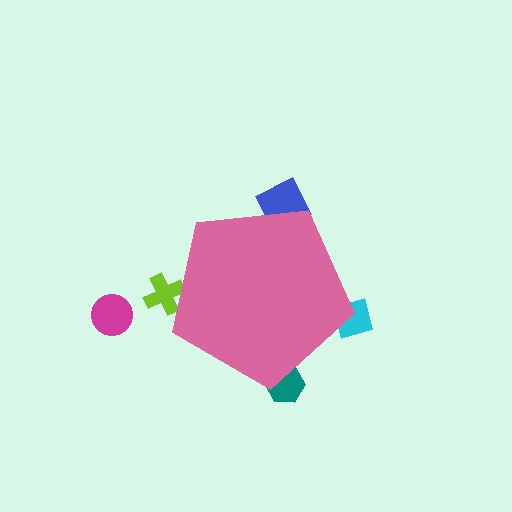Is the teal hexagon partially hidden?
Yes, the teal hexagon is partially hidden behind the pink pentagon.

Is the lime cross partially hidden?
Yes, the lime cross is partially hidden behind the pink pentagon.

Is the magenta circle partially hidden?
No, the magenta circle is fully visible.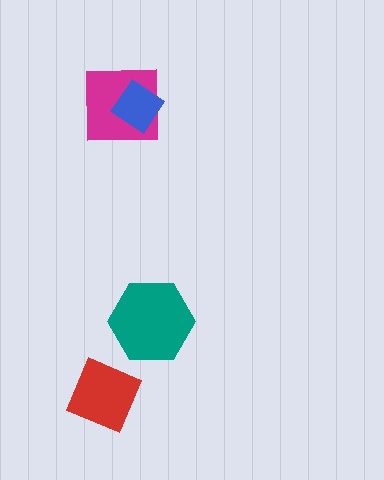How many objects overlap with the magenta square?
1 object overlaps with the magenta square.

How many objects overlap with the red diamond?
0 objects overlap with the red diamond.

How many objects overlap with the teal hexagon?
0 objects overlap with the teal hexagon.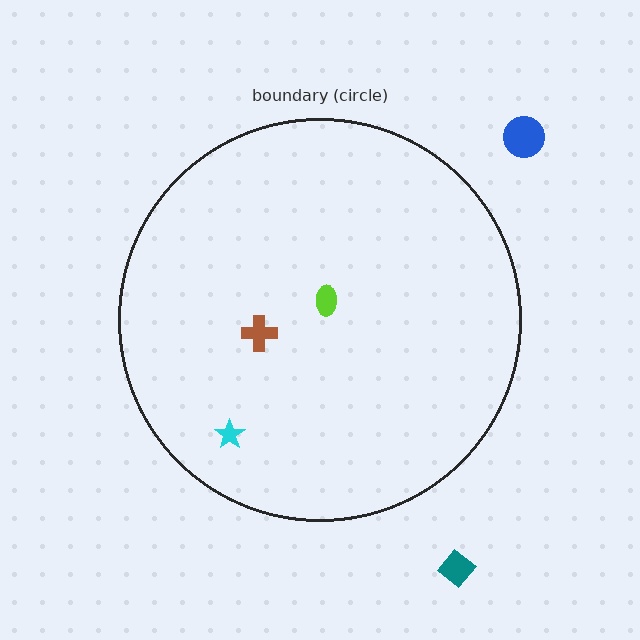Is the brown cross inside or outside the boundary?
Inside.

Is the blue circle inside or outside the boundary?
Outside.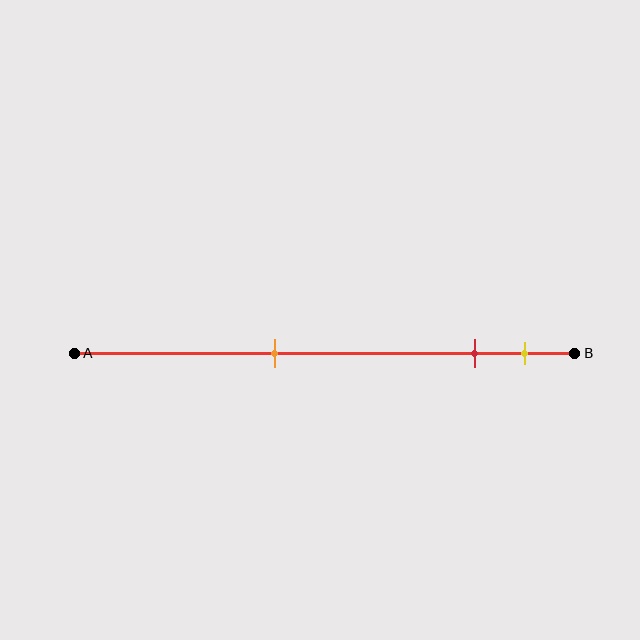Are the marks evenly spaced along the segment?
No, the marks are not evenly spaced.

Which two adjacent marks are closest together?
The red and yellow marks are the closest adjacent pair.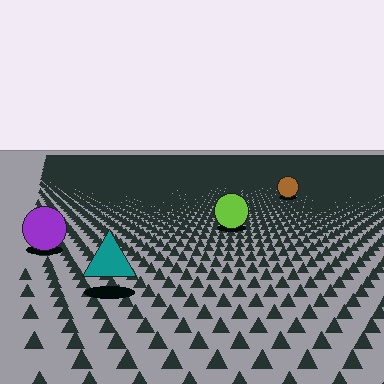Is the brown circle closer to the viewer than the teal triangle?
No. The teal triangle is closer — you can tell from the texture gradient: the ground texture is coarser near it.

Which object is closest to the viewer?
The teal triangle is closest. The texture marks near it are larger and more spread out.